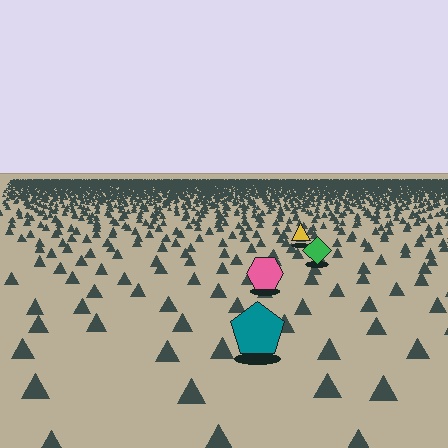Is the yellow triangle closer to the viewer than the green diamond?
No. The green diamond is closer — you can tell from the texture gradient: the ground texture is coarser near it.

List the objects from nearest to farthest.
From nearest to farthest: the teal pentagon, the pink hexagon, the green diamond, the yellow triangle.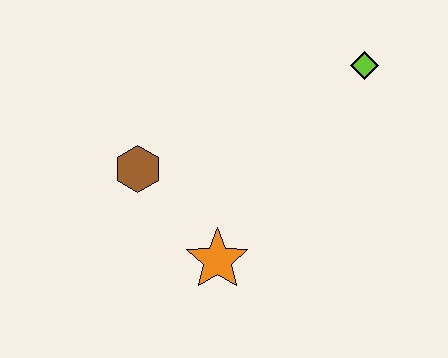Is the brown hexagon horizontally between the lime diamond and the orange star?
No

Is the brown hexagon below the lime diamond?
Yes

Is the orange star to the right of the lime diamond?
No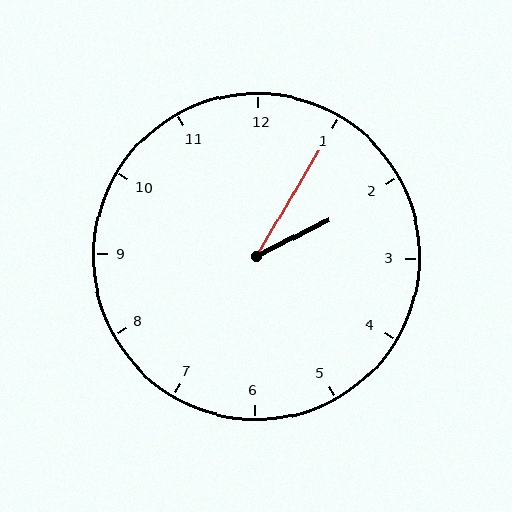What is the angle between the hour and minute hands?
Approximately 32 degrees.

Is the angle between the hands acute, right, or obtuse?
It is acute.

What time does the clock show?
2:05.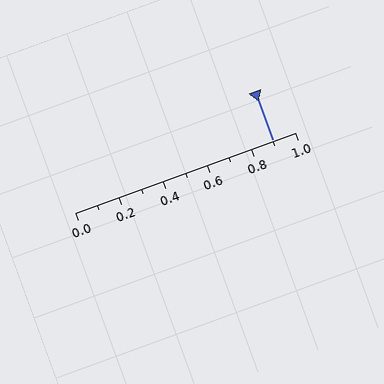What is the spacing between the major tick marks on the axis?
The major ticks are spaced 0.2 apart.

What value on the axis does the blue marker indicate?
The marker indicates approximately 0.9.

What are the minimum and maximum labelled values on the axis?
The axis runs from 0.0 to 1.0.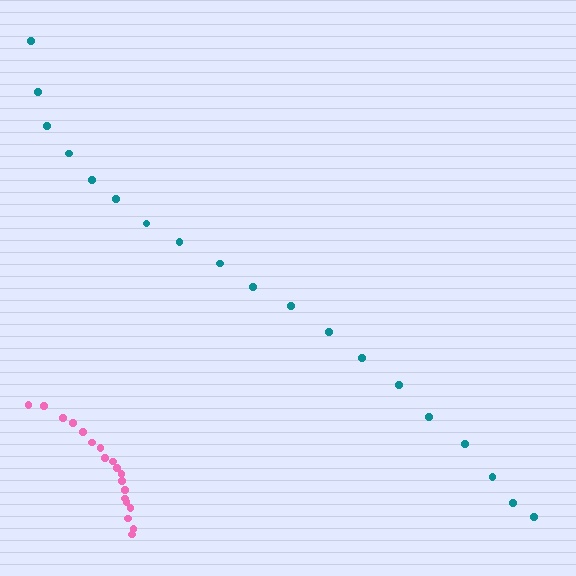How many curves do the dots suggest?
There are 2 distinct paths.